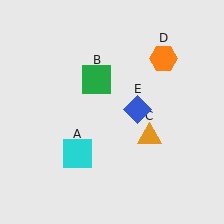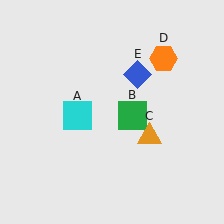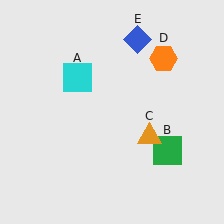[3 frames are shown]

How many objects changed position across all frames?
3 objects changed position: cyan square (object A), green square (object B), blue diamond (object E).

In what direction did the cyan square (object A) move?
The cyan square (object A) moved up.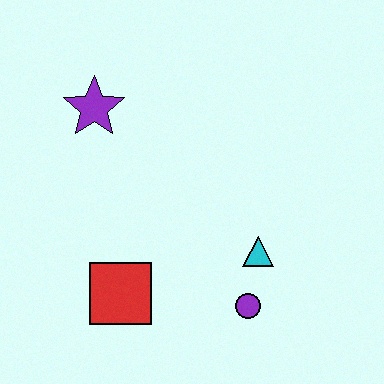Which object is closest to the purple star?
The red square is closest to the purple star.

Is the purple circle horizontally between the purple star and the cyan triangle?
Yes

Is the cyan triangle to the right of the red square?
Yes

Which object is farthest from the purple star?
The purple circle is farthest from the purple star.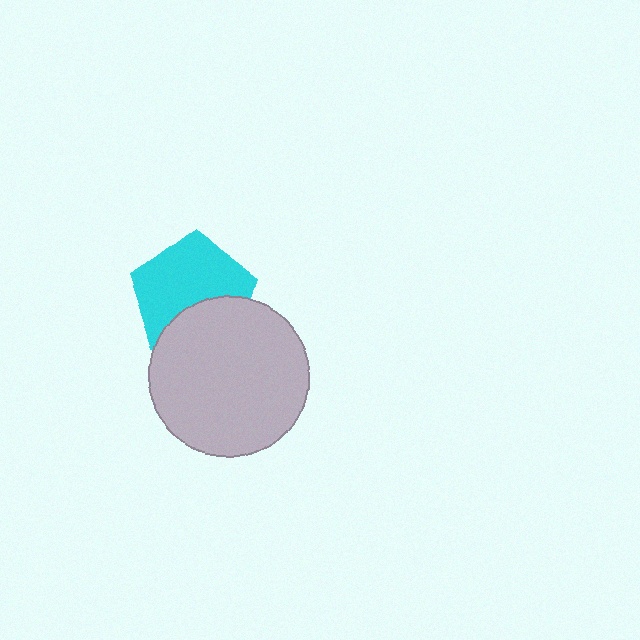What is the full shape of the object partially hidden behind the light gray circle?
The partially hidden object is a cyan pentagon.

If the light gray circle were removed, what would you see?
You would see the complete cyan pentagon.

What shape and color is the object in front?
The object in front is a light gray circle.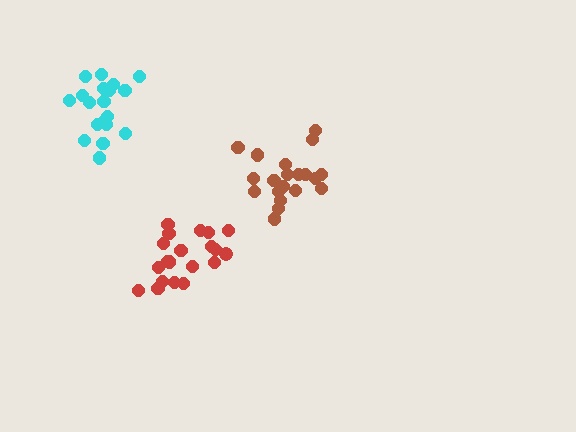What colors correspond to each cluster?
The clusters are colored: brown, red, cyan.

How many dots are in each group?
Group 1: 21 dots, Group 2: 20 dots, Group 3: 19 dots (60 total).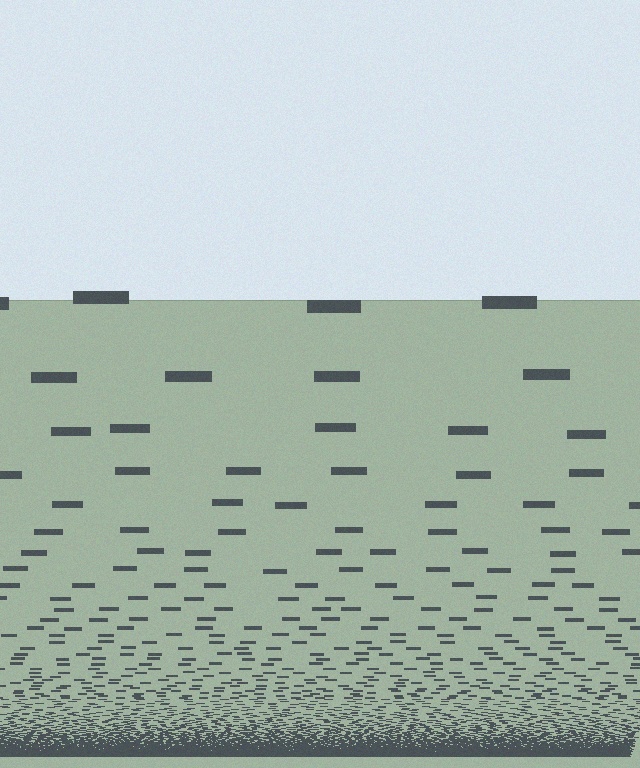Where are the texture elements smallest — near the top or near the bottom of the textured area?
Near the bottom.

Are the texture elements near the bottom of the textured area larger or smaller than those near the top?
Smaller. The gradient is inverted — elements near the bottom are smaller and denser.